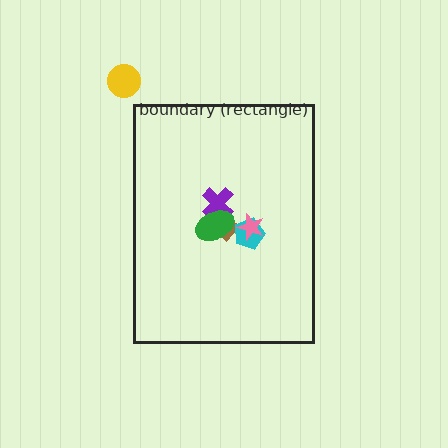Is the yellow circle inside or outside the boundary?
Outside.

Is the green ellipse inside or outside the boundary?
Inside.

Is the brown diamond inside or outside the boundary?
Inside.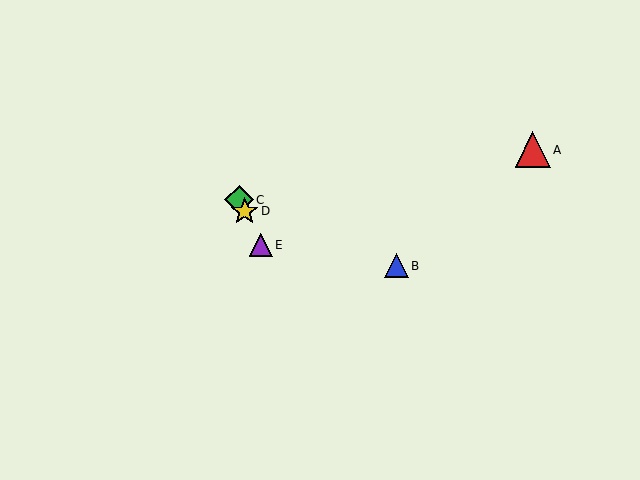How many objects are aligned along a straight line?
3 objects (C, D, E) are aligned along a straight line.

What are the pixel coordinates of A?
Object A is at (533, 150).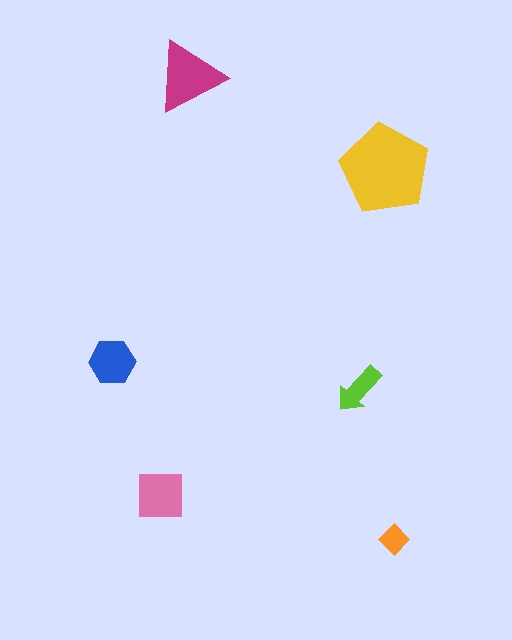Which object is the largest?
The yellow pentagon.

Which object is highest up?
The magenta triangle is topmost.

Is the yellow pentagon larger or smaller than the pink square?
Larger.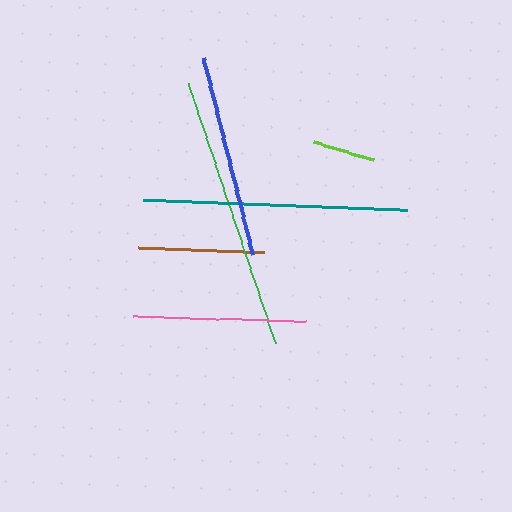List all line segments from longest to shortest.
From longest to shortest: green, teal, blue, pink, brown, lime.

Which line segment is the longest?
The green line is the longest at approximately 273 pixels.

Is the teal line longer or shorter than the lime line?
The teal line is longer than the lime line.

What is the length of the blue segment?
The blue segment is approximately 203 pixels long.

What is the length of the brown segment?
The brown segment is approximately 126 pixels long.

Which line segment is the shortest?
The lime line is the shortest at approximately 62 pixels.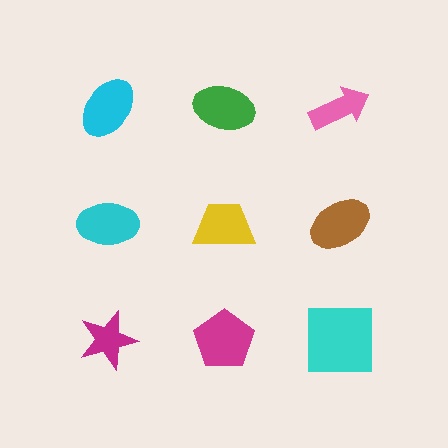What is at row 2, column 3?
A brown ellipse.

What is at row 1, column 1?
A cyan ellipse.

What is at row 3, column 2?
A magenta pentagon.